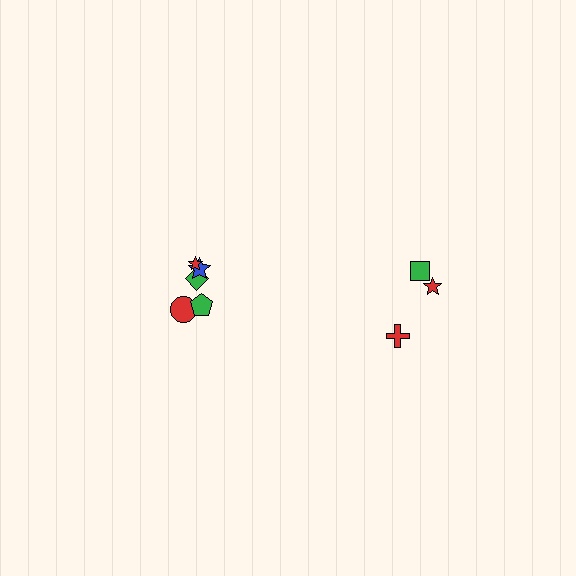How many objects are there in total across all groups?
There are 8 objects.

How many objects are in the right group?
There are 3 objects.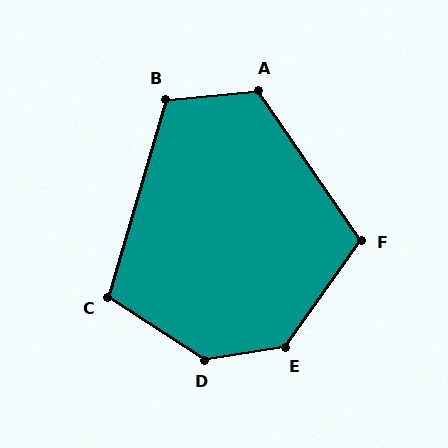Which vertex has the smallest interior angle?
C, at approximately 107 degrees.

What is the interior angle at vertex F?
Approximately 111 degrees (obtuse).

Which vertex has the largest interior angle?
D, at approximately 138 degrees.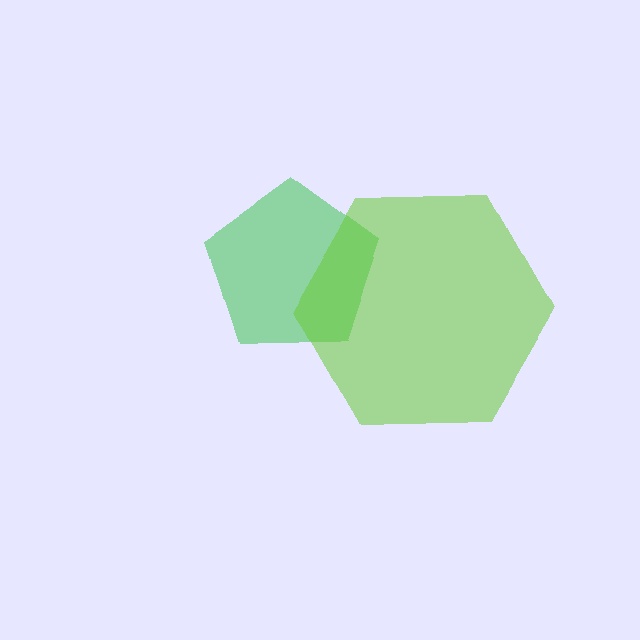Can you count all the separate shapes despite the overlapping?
Yes, there are 2 separate shapes.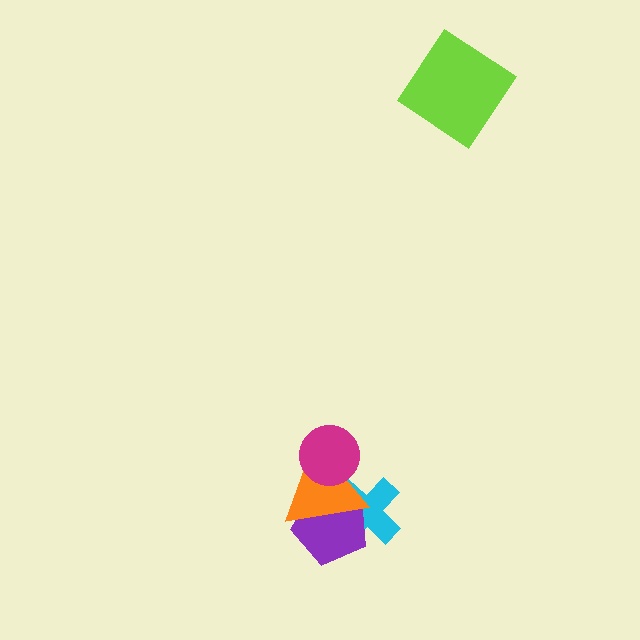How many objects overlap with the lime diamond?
0 objects overlap with the lime diamond.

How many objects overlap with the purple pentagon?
2 objects overlap with the purple pentagon.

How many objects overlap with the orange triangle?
3 objects overlap with the orange triangle.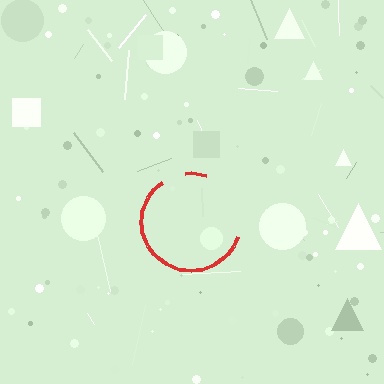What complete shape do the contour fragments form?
The contour fragments form a circle.